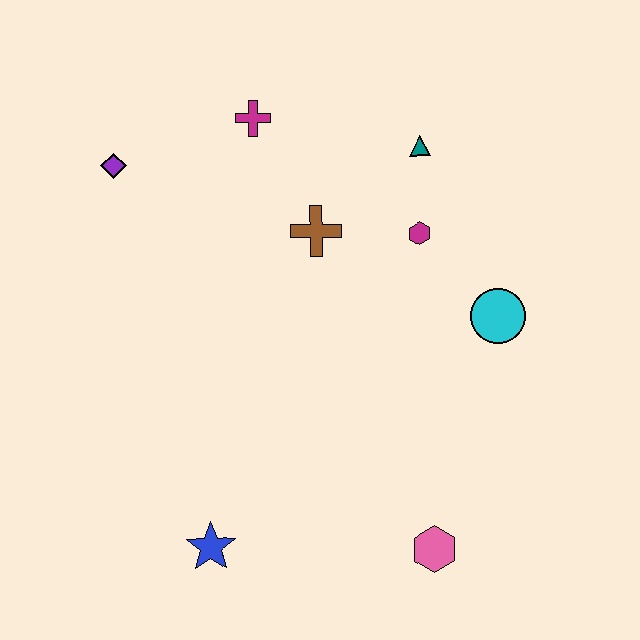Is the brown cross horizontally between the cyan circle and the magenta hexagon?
No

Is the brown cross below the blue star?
No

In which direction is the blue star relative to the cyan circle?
The blue star is to the left of the cyan circle.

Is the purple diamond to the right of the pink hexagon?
No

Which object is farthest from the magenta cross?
The pink hexagon is farthest from the magenta cross.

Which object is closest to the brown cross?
The magenta hexagon is closest to the brown cross.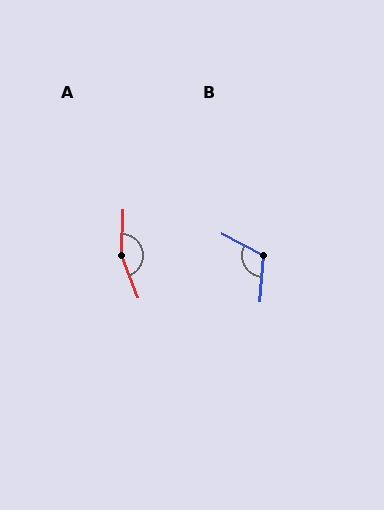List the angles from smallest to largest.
B (113°), A (157°).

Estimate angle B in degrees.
Approximately 113 degrees.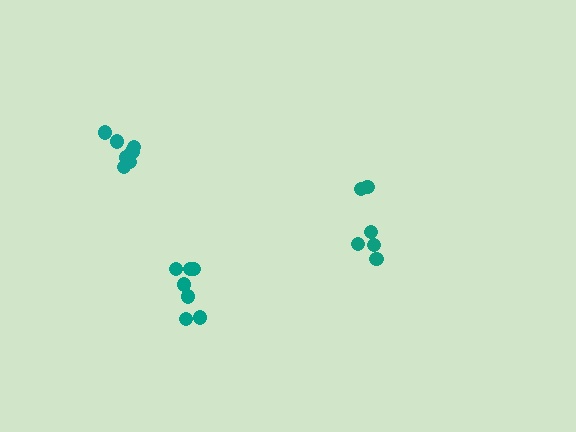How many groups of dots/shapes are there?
There are 3 groups.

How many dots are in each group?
Group 1: 6 dots, Group 2: 7 dots, Group 3: 7 dots (20 total).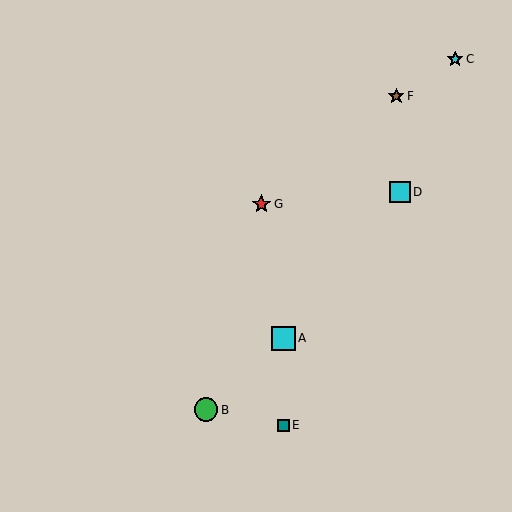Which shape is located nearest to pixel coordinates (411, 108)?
The brown star (labeled F) at (396, 96) is nearest to that location.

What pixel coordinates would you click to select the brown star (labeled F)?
Click at (396, 96) to select the brown star F.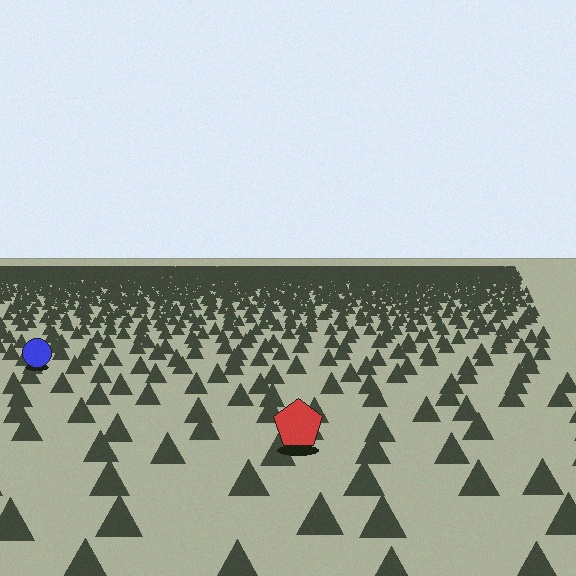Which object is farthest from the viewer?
The blue circle is farthest from the viewer. It appears smaller and the ground texture around it is denser.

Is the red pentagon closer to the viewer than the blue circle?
Yes. The red pentagon is closer — you can tell from the texture gradient: the ground texture is coarser near it.